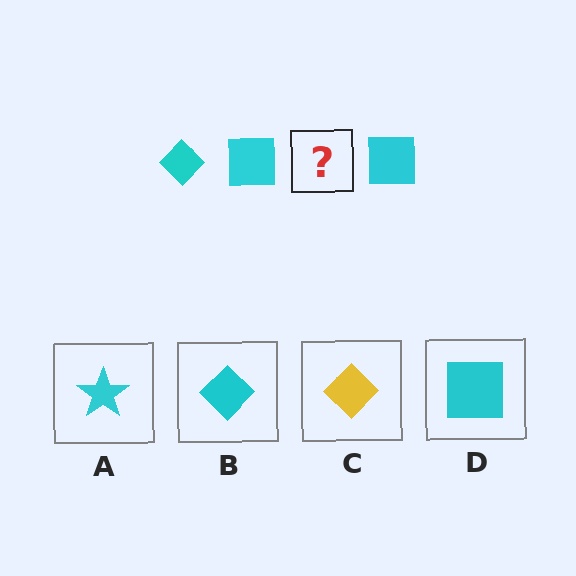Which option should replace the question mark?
Option B.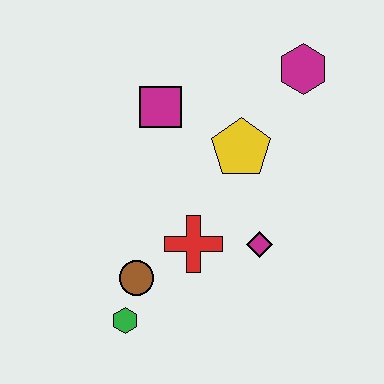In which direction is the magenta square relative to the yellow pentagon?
The magenta square is to the left of the yellow pentagon.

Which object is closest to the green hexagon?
The brown circle is closest to the green hexagon.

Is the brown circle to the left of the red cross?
Yes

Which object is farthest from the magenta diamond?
The magenta hexagon is farthest from the magenta diamond.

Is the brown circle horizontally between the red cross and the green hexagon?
Yes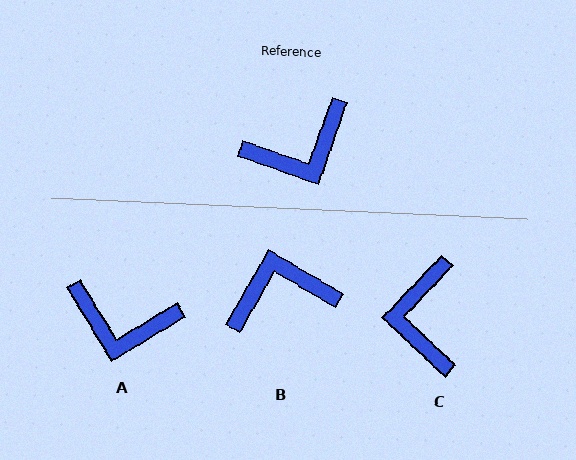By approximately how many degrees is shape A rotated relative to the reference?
Approximately 40 degrees clockwise.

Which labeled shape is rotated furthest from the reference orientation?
B, about 169 degrees away.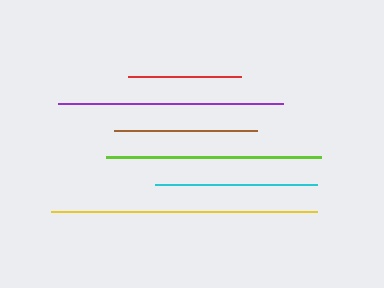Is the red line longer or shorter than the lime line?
The lime line is longer than the red line.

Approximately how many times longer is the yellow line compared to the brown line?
The yellow line is approximately 1.9 times the length of the brown line.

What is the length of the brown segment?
The brown segment is approximately 143 pixels long.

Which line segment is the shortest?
The red line is the shortest at approximately 112 pixels.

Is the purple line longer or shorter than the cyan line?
The purple line is longer than the cyan line.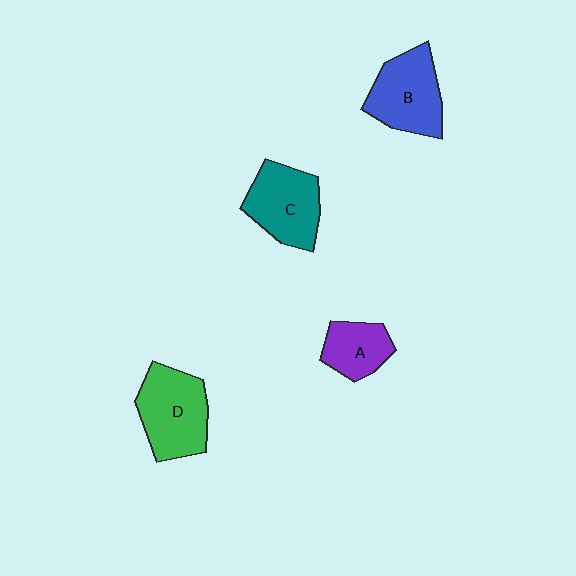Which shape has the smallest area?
Shape A (purple).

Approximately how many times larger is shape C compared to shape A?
Approximately 1.5 times.